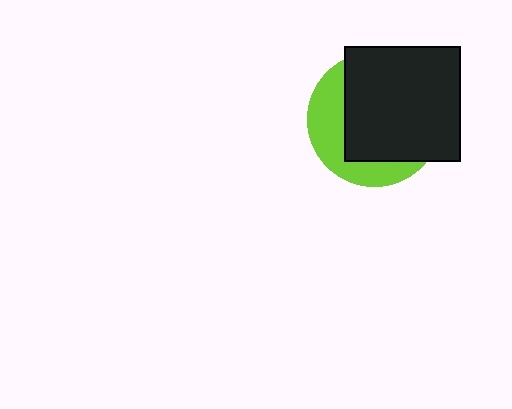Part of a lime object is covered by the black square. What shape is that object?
It is a circle.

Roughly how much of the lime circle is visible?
A small part of it is visible (roughly 33%).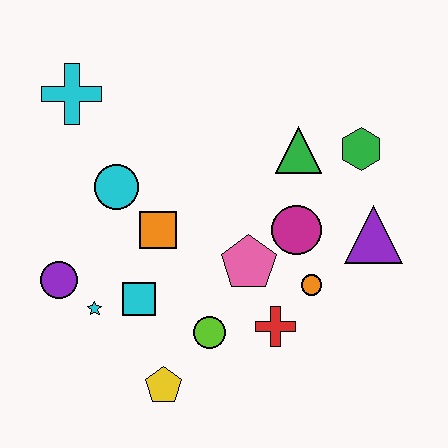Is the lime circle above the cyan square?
No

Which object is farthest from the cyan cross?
The purple triangle is farthest from the cyan cross.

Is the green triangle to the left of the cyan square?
No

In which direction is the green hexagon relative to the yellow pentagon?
The green hexagon is above the yellow pentagon.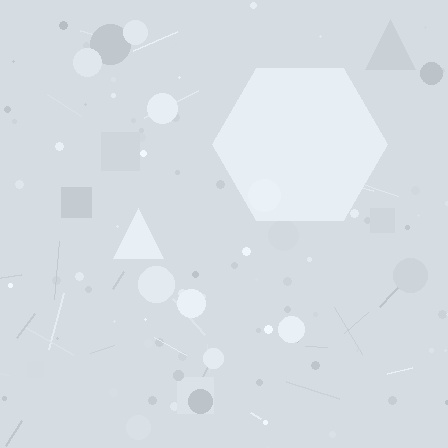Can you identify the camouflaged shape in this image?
The camouflaged shape is a hexagon.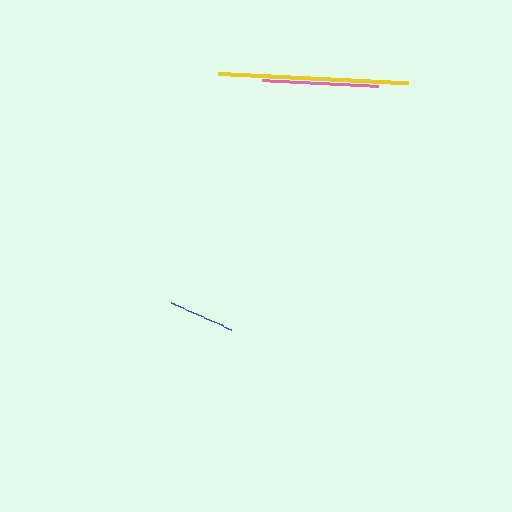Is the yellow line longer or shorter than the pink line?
The yellow line is longer than the pink line.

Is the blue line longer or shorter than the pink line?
The pink line is longer than the blue line.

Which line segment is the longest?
The yellow line is the longest at approximately 190 pixels.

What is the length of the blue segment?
The blue segment is approximately 67 pixels long.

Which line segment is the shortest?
The blue line is the shortest at approximately 67 pixels.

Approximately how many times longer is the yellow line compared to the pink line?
The yellow line is approximately 1.6 times the length of the pink line.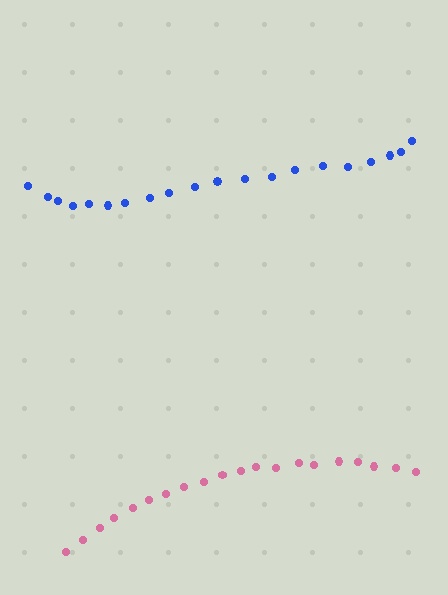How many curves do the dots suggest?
There are 2 distinct paths.